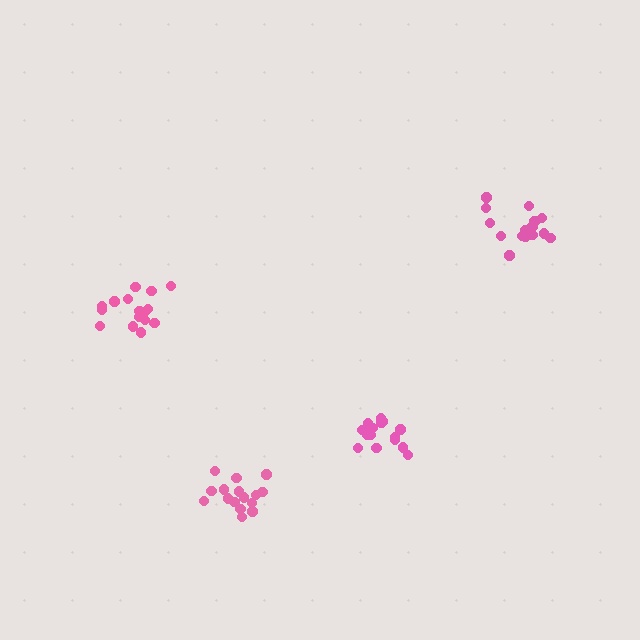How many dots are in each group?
Group 1: 16 dots, Group 2: 16 dots, Group 3: 15 dots, Group 4: 16 dots (63 total).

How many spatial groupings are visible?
There are 4 spatial groupings.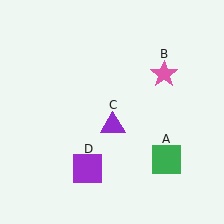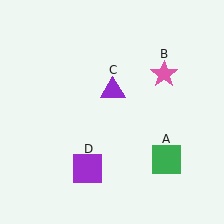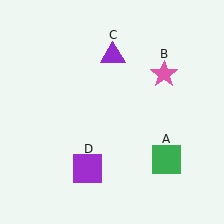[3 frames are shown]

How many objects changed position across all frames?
1 object changed position: purple triangle (object C).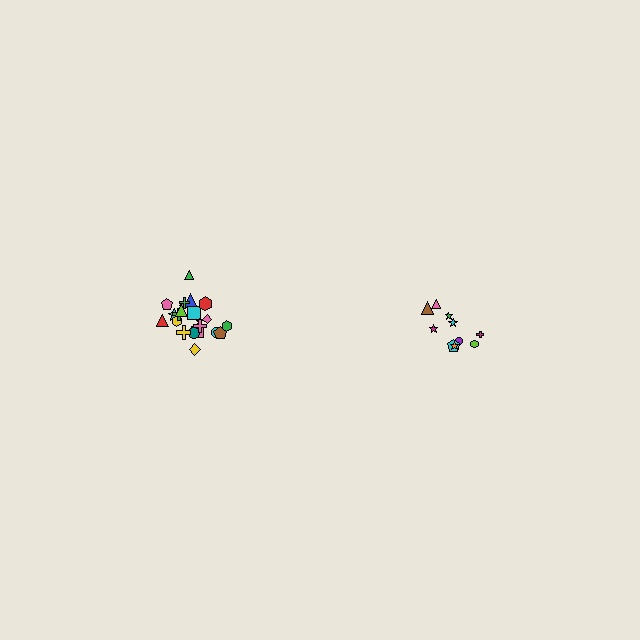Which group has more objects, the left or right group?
The left group.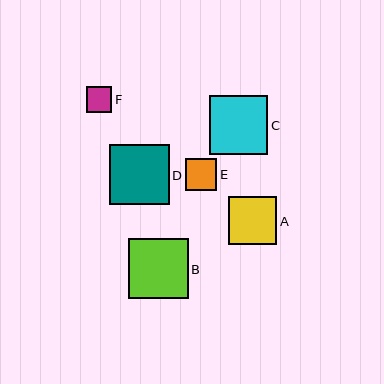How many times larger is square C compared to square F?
Square C is approximately 2.3 times the size of square F.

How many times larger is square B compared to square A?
Square B is approximately 1.2 times the size of square A.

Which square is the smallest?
Square F is the smallest with a size of approximately 25 pixels.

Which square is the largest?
Square B is the largest with a size of approximately 60 pixels.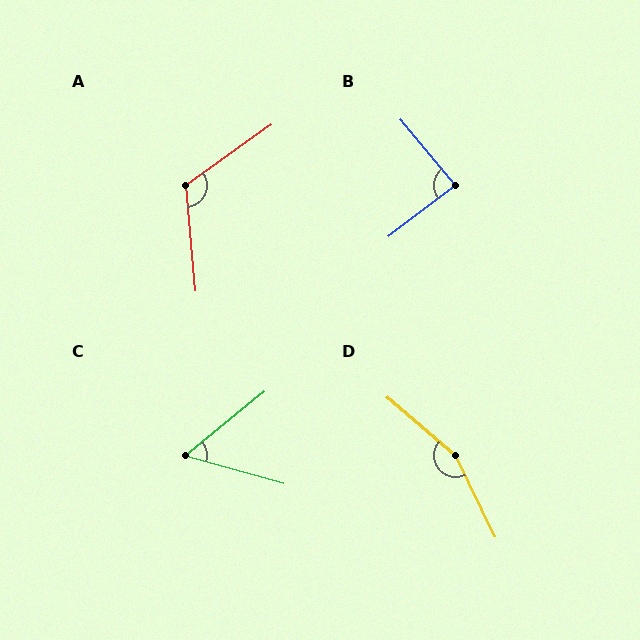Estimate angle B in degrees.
Approximately 87 degrees.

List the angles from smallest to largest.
C (55°), B (87°), A (121°), D (157°).